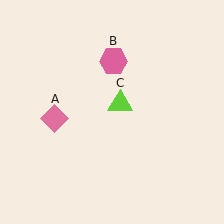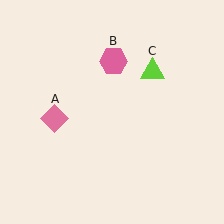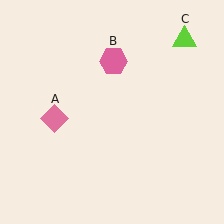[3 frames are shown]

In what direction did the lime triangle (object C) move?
The lime triangle (object C) moved up and to the right.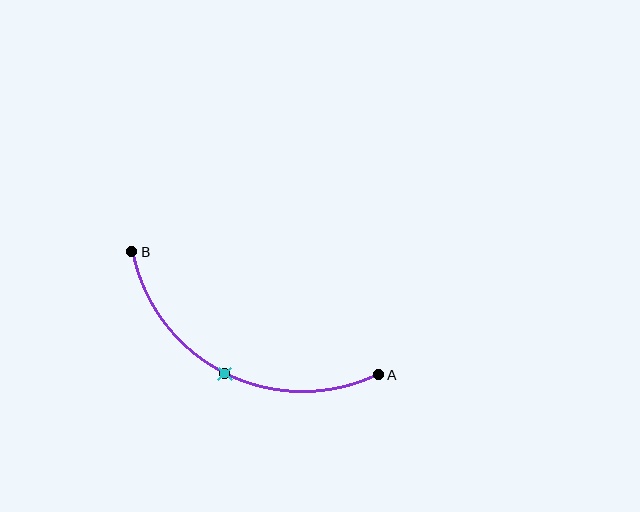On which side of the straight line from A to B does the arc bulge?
The arc bulges below the straight line connecting A and B.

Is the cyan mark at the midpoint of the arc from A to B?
Yes. The cyan mark lies on the arc at equal arc-length from both A and B — it is the arc midpoint.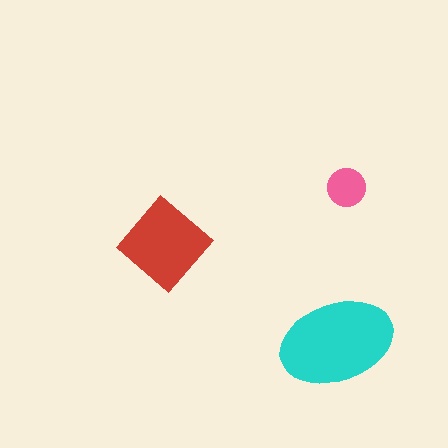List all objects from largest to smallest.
The cyan ellipse, the red diamond, the pink circle.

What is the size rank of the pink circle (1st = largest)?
3rd.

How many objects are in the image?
There are 3 objects in the image.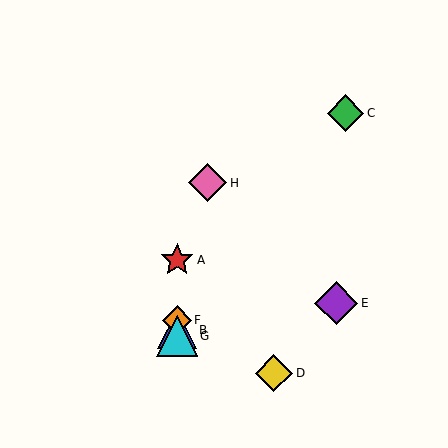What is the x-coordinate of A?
Object A is at x≈177.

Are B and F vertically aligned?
Yes, both are at x≈177.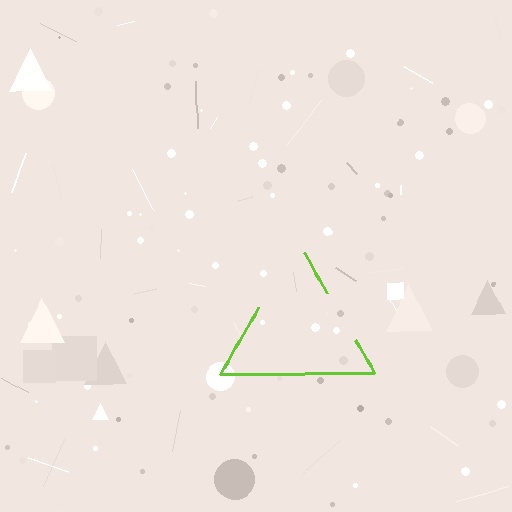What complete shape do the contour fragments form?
The contour fragments form a triangle.